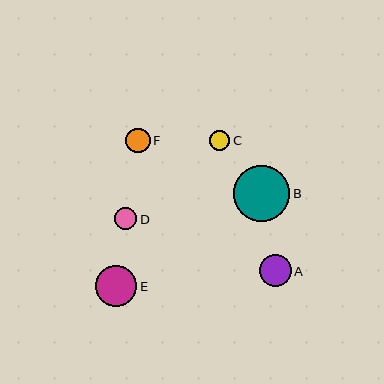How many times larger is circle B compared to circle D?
Circle B is approximately 2.6 times the size of circle D.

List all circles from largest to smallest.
From largest to smallest: B, E, A, F, D, C.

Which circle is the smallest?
Circle C is the smallest with a size of approximately 20 pixels.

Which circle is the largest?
Circle B is the largest with a size of approximately 56 pixels.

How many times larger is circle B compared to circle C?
Circle B is approximately 2.8 times the size of circle C.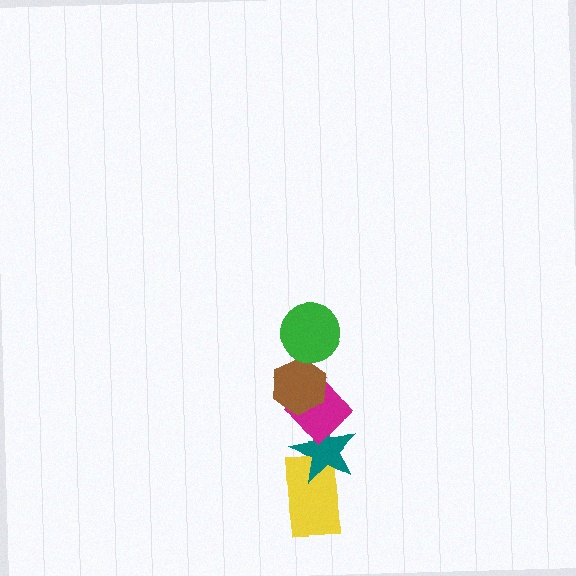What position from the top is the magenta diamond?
The magenta diamond is 3rd from the top.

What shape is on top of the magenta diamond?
The brown hexagon is on top of the magenta diamond.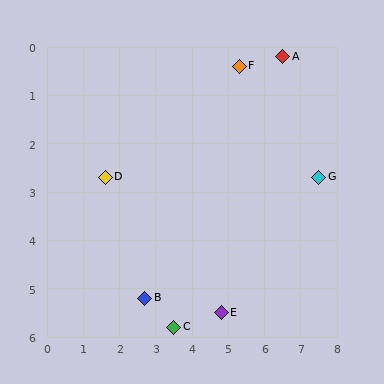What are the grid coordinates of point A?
Point A is at approximately (6.5, 0.2).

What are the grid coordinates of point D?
Point D is at approximately (1.6, 2.7).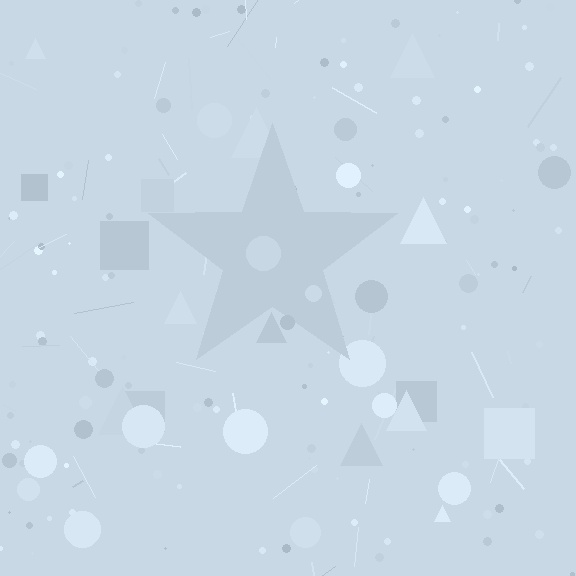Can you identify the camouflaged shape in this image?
The camouflaged shape is a star.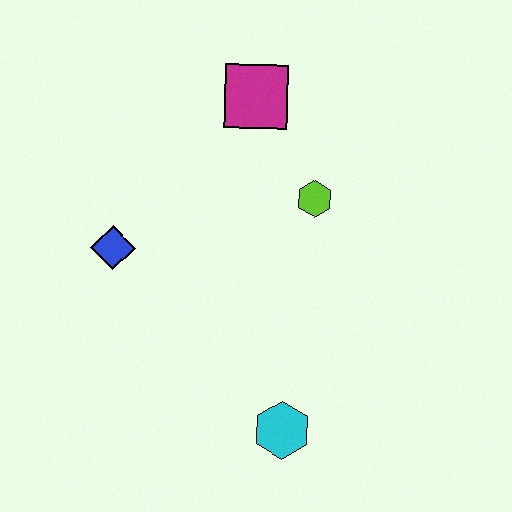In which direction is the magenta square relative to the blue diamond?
The magenta square is above the blue diamond.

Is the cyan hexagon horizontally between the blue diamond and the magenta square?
No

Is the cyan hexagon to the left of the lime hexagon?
Yes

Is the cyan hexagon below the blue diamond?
Yes